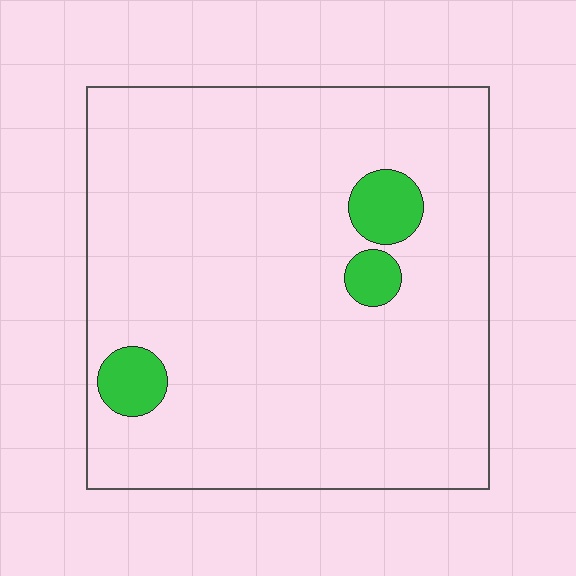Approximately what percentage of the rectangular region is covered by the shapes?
Approximately 5%.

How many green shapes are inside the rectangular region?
3.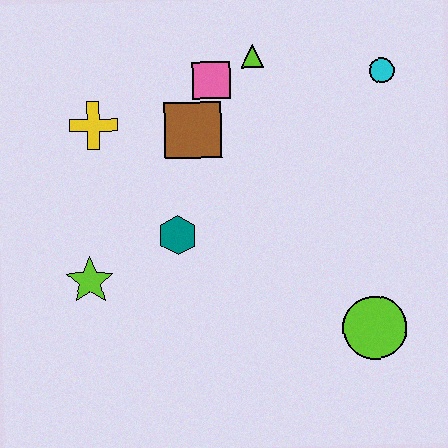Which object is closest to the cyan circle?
The lime triangle is closest to the cyan circle.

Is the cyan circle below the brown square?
No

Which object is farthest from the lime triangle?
The lime circle is farthest from the lime triangle.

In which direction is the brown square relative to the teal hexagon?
The brown square is above the teal hexagon.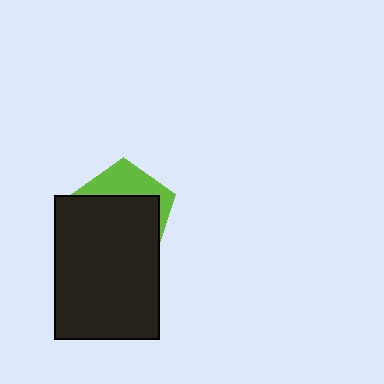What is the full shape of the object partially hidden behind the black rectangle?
The partially hidden object is a lime pentagon.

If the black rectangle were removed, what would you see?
You would see the complete lime pentagon.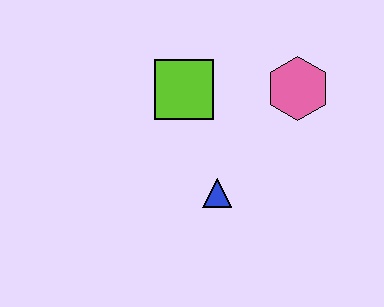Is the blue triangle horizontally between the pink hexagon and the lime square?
Yes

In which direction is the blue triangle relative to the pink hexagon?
The blue triangle is below the pink hexagon.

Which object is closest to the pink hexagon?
The lime square is closest to the pink hexagon.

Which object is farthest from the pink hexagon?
The blue triangle is farthest from the pink hexagon.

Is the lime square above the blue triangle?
Yes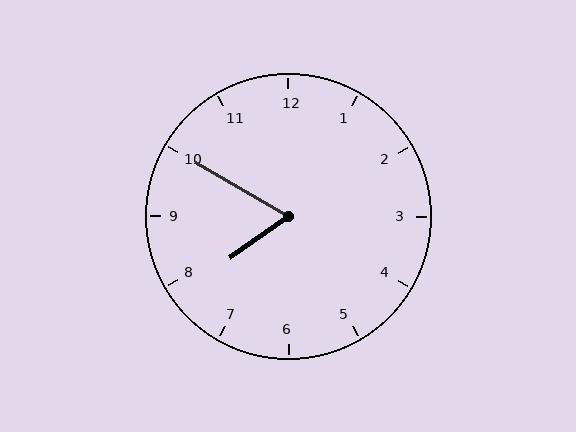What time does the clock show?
7:50.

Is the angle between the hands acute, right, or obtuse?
It is acute.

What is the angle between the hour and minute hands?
Approximately 65 degrees.